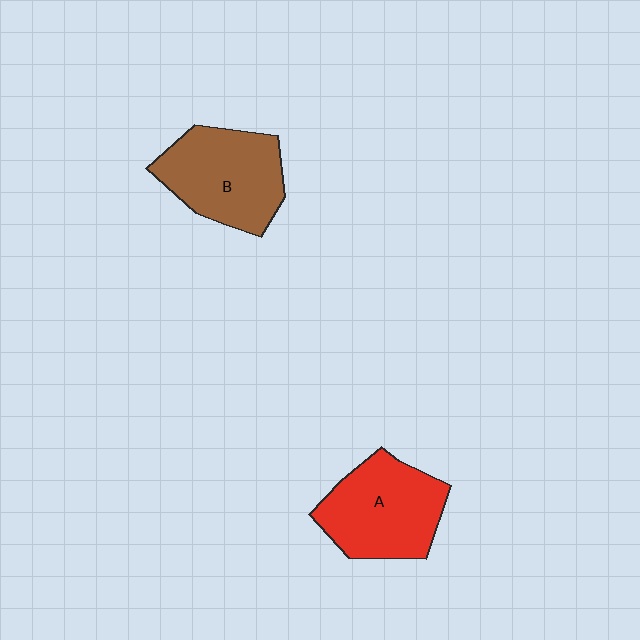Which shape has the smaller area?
Shape A (red).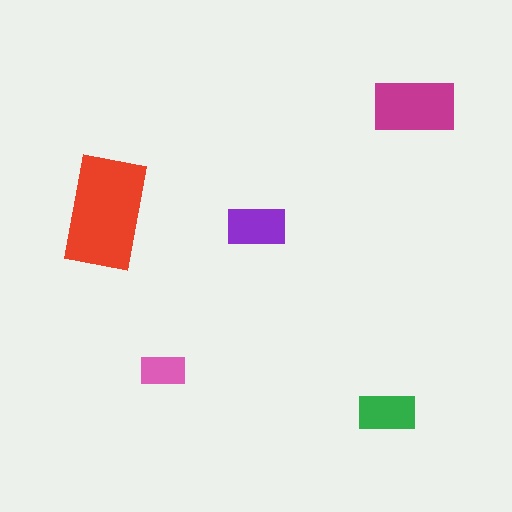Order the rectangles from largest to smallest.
the red one, the magenta one, the purple one, the green one, the pink one.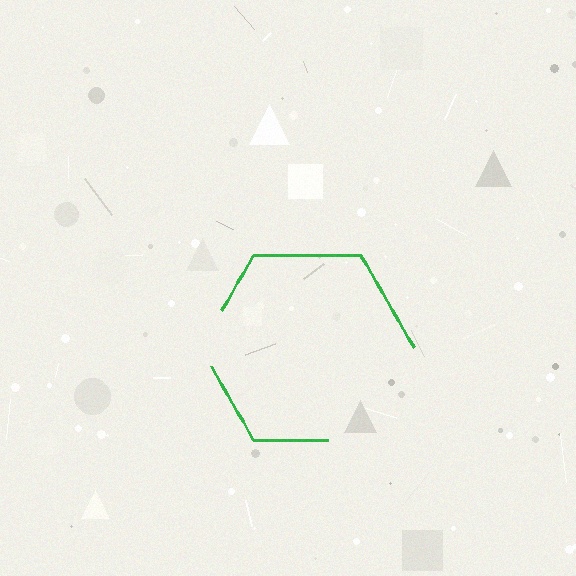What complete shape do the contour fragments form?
The contour fragments form a hexagon.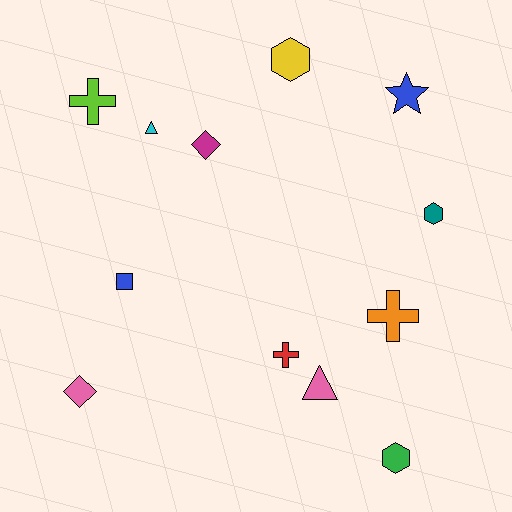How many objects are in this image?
There are 12 objects.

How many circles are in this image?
There are no circles.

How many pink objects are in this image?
There are 2 pink objects.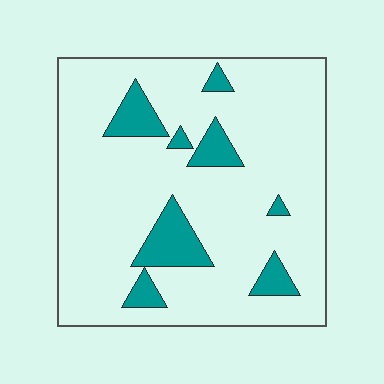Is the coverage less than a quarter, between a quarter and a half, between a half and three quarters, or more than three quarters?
Less than a quarter.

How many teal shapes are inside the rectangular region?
8.